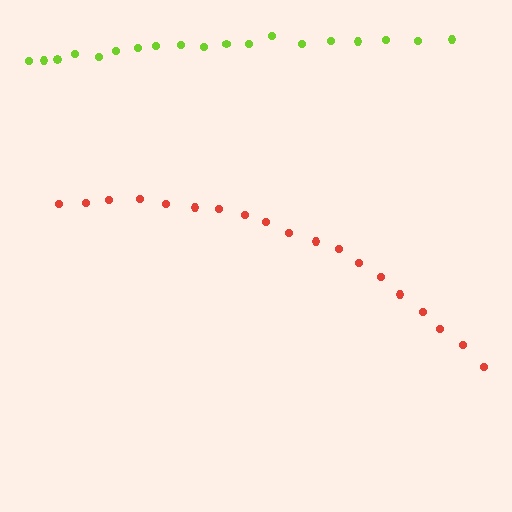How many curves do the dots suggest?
There are 2 distinct paths.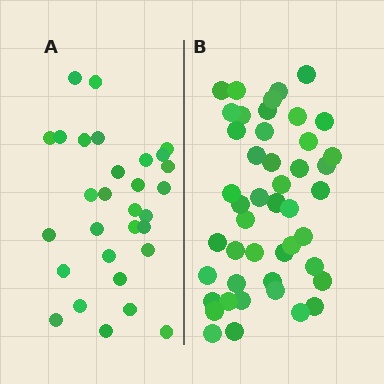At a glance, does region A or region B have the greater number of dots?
Region B (the right region) has more dots.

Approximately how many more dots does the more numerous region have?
Region B has approximately 15 more dots than region A.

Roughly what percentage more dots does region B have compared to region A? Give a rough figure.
About 55% more.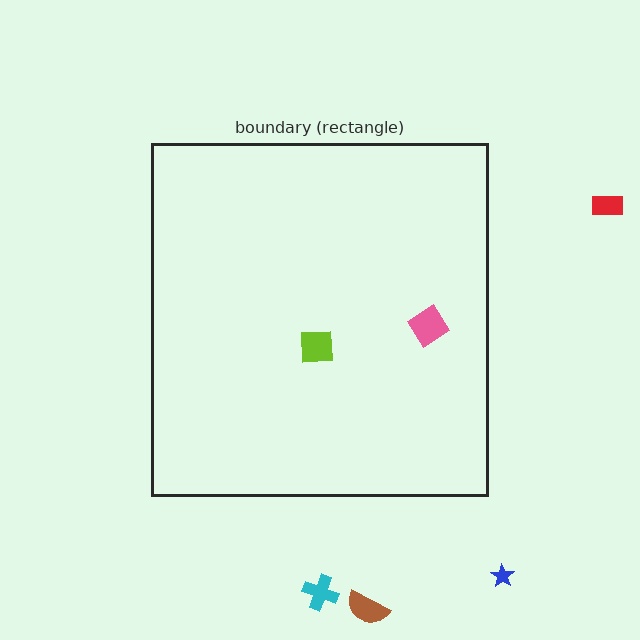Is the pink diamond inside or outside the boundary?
Inside.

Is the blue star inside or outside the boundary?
Outside.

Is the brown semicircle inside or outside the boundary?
Outside.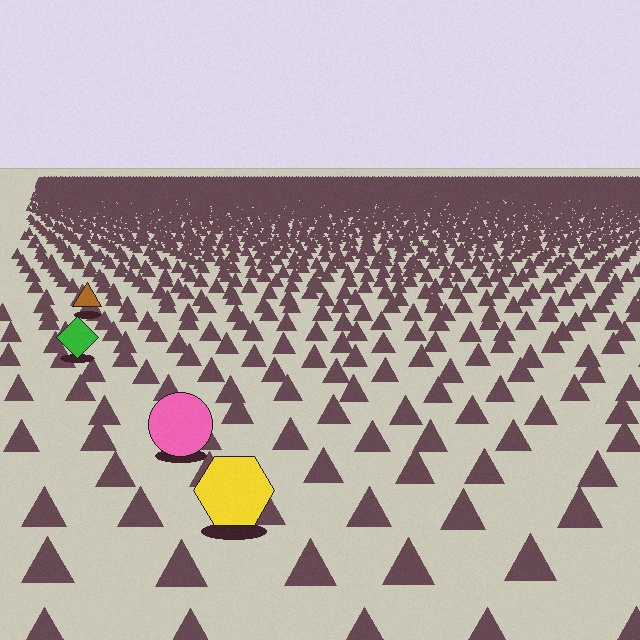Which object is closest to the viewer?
The yellow hexagon is closest. The texture marks near it are larger and more spread out.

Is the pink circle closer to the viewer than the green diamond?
Yes. The pink circle is closer — you can tell from the texture gradient: the ground texture is coarser near it.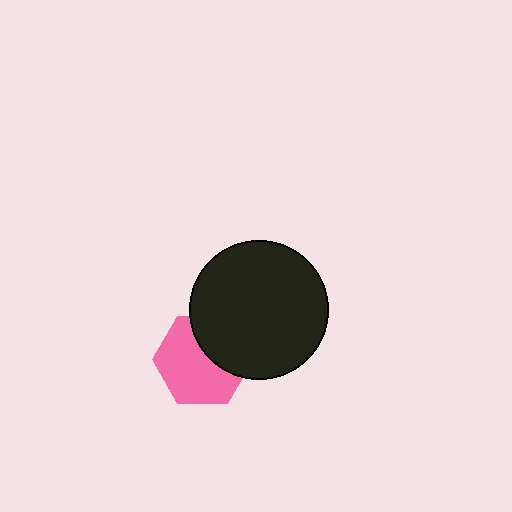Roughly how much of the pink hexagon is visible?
About half of it is visible (roughly 64%).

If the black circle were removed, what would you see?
You would see the complete pink hexagon.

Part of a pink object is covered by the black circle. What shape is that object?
It is a hexagon.